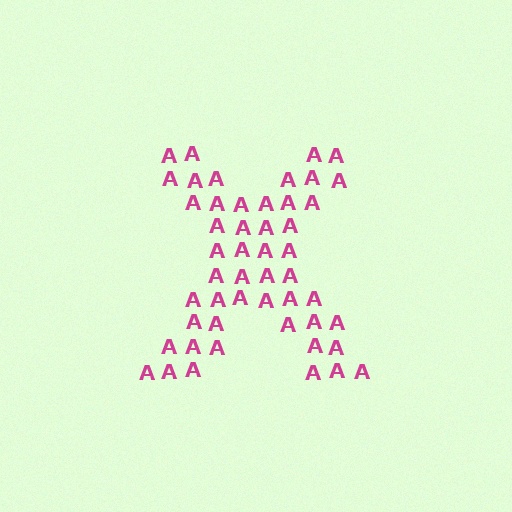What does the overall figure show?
The overall figure shows the letter X.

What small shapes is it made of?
It is made of small letter A's.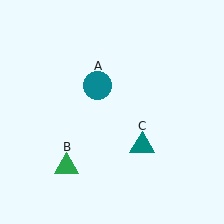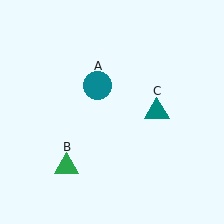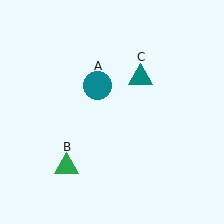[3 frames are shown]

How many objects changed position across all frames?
1 object changed position: teal triangle (object C).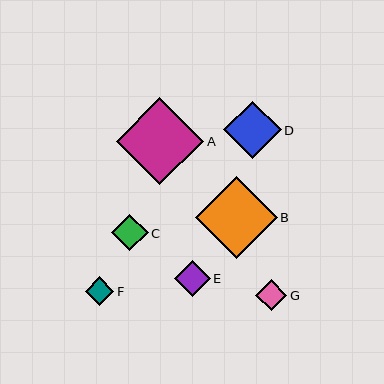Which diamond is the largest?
Diamond A is the largest with a size of approximately 87 pixels.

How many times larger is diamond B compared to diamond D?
Diamond B is approximately 1.4 times the size of diamond D.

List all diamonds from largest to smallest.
From largest to smallest: A, B, D, C, E, G, F.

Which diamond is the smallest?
Diamond F is the smallest with a size of approximately 28 pixels.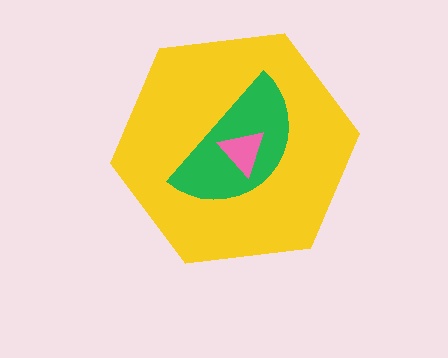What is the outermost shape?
The yellow hexagon.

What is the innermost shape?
The pink triangle.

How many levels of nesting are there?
3.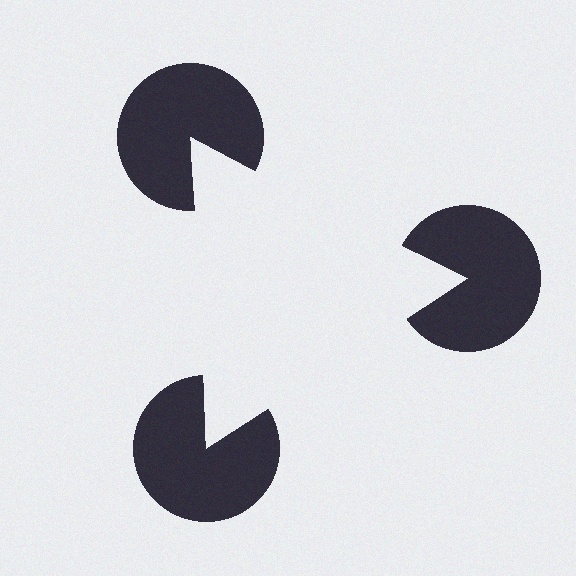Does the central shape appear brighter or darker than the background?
It typically appears slightly brighter than the background, even though no actual brightness change is drawn.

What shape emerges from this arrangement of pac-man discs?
An illusory triangle — its edges are inferred from the aligned wedge cuts in the pac-man discs, not physically drawn.